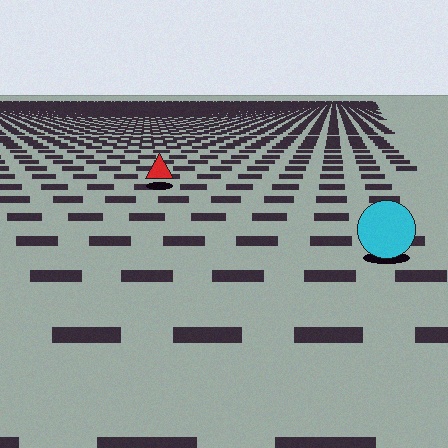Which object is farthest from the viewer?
The red triangle is farthest from the viewer. It appears smaller and the ground texture around it is denser.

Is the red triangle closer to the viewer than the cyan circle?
No. The cyan circle is closer — you can tell from the texture gradient: the ground texture is coarser near it.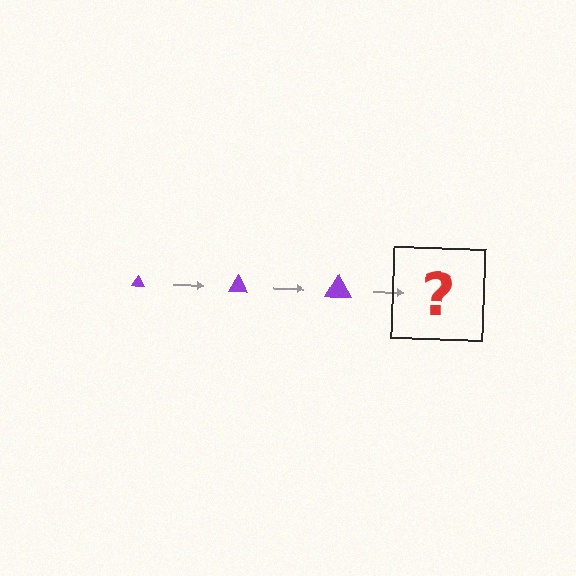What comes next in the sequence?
The next element should be a purple triangle, larger than the previous one.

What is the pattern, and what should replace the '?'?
The pattern is that the triangle gets progressively larger each step. The '?' should be a purple triangle, larger than the previous one.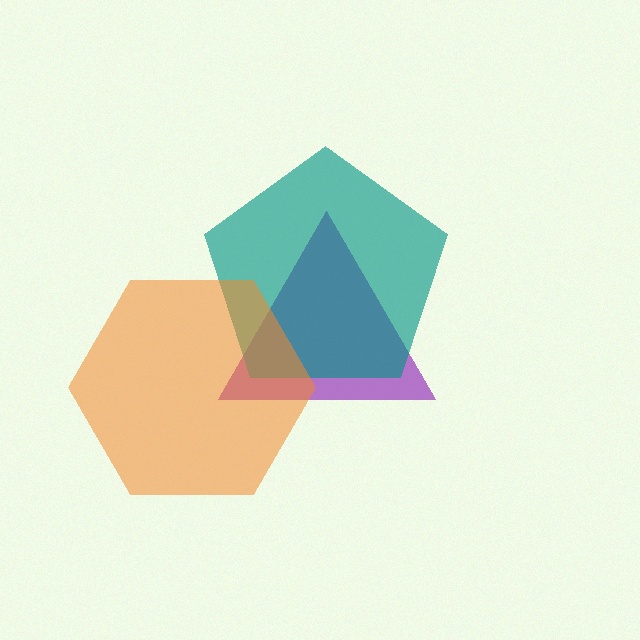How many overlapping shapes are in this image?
There are 3 overlapping shapes in the image.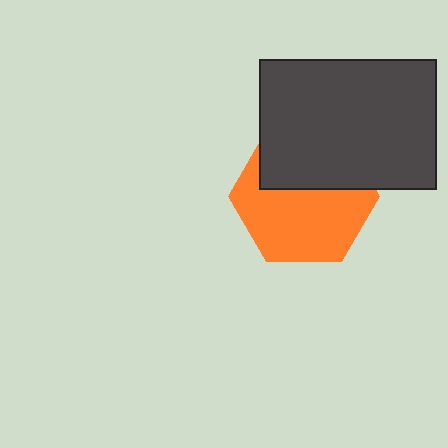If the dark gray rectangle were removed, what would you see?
You would see the complete orange hexagon.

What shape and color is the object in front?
The object in front is a dark gray rectangle.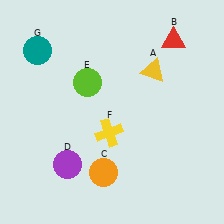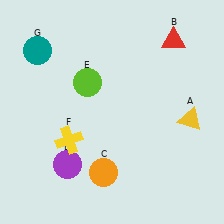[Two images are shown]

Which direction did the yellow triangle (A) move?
The yellow triangle (A) moved down.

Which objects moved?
The objects that moved are: the yellow triangle (A), the yellow cross (F).